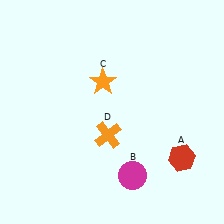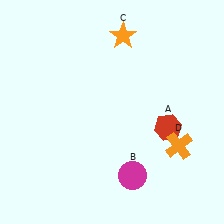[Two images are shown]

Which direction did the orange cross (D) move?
The orange cross (D) moved right.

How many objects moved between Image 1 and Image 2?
3 objects moved between the two images.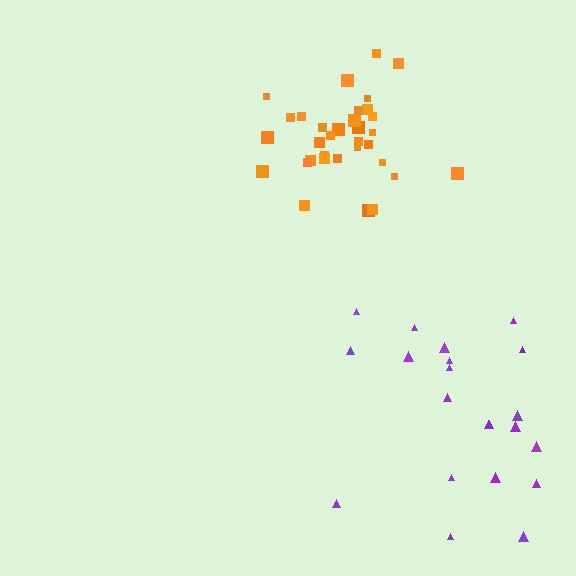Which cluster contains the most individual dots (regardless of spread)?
Orange (33).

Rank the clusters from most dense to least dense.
orange, purple.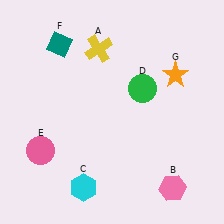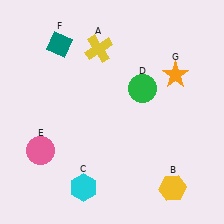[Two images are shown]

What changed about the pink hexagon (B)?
In Image 1, B is pink. In Image 2, it changed to yellow.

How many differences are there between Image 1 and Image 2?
There is 1 difference between the two images.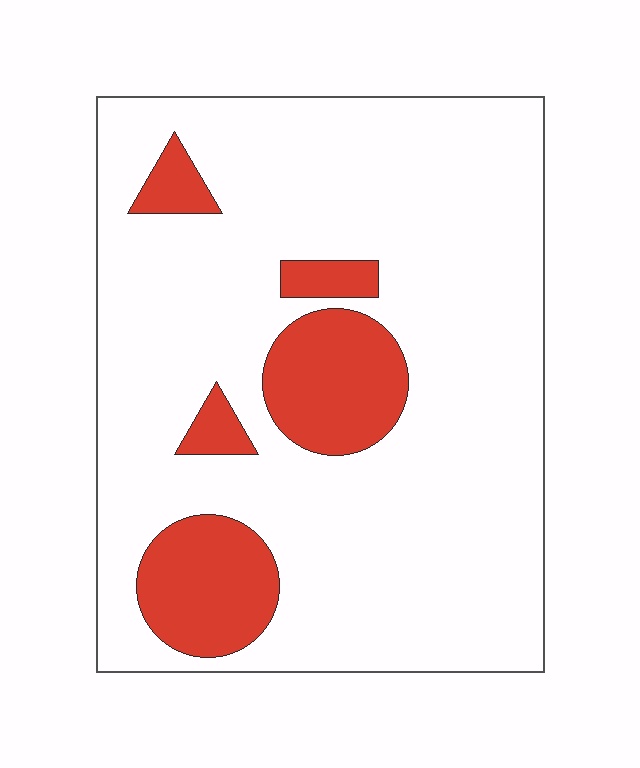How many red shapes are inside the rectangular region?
5.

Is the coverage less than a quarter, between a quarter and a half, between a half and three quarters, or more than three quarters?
Less than a quarter.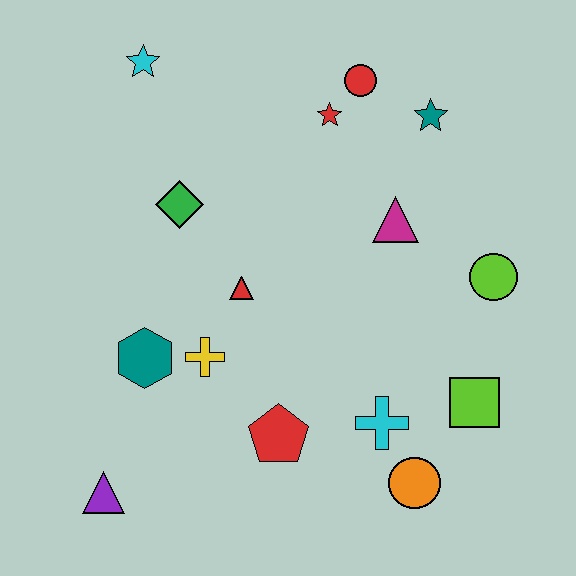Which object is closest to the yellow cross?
The teal hexagon is closest to the yellow cross.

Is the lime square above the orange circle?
Yes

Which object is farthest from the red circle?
The purple triangle is farthest from the red circle.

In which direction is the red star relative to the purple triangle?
The red star is above the purple triangle.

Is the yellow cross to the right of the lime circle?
No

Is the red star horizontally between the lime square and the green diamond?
Yes